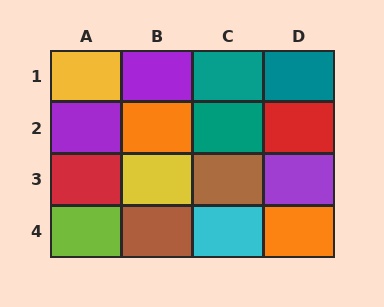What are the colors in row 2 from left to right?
Purple, orange, teal, red.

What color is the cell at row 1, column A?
Yellow.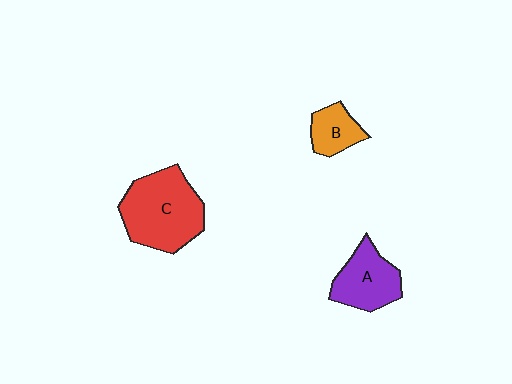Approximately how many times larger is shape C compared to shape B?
Approximately 2.5 times.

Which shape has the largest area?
Shape C (red).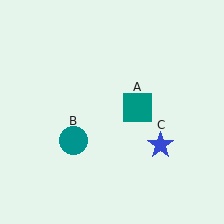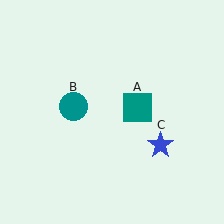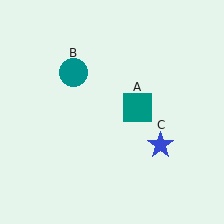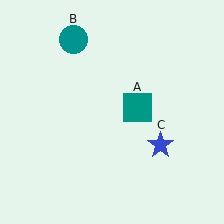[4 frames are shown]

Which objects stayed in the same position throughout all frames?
Teal square (object A) and blue star (object C) remained stationary.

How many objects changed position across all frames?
1 object changed position: teal circle (object B).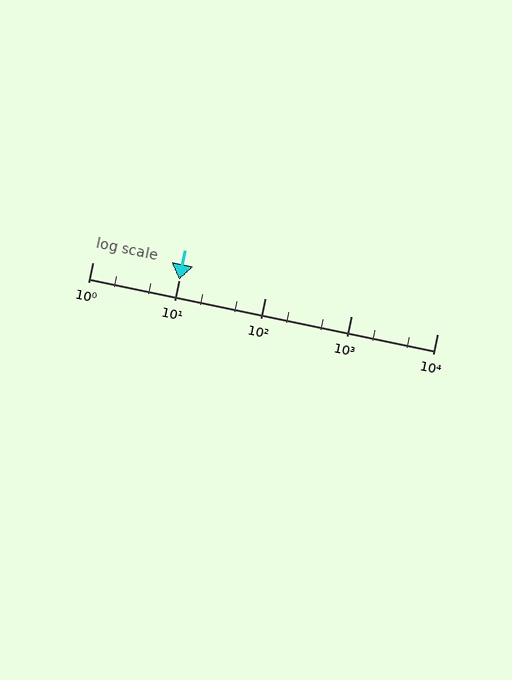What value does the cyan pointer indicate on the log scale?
The pointer indicates approximately 10.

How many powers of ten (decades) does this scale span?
The scale spans 4 decades, from 1 to 10000.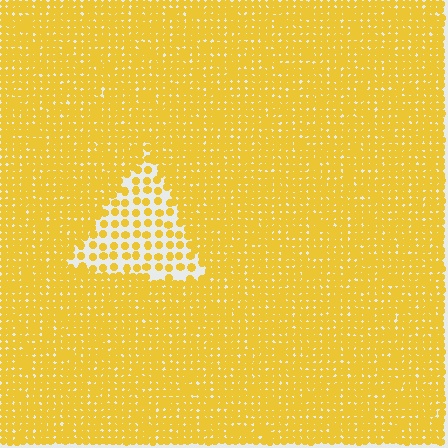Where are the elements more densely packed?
The elements are more densely packed outside the triangle boundary.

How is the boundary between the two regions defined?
The boundary is defined by a change in element density (approximately 2.6x ratio). All elements are the same color, size, and shape.